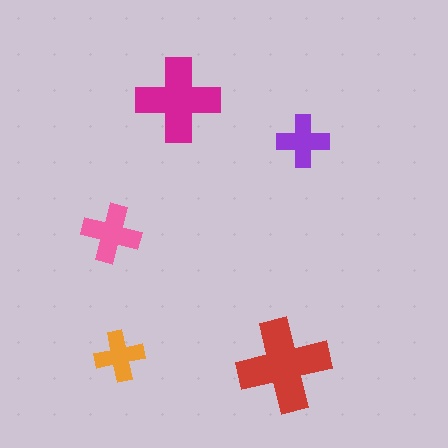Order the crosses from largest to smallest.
the red one, the magenta one, the pink one, the purple one, the orange one.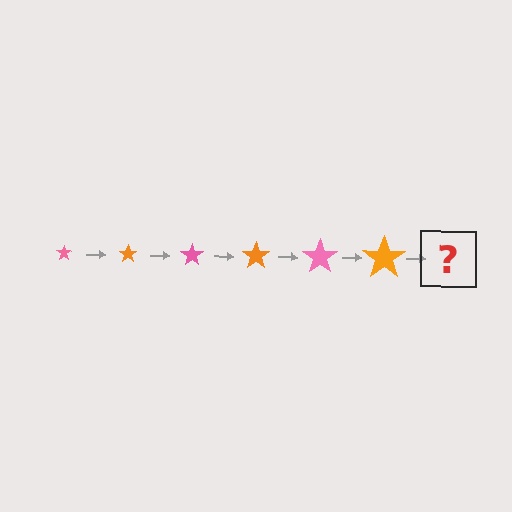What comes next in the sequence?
The next element should be a pink star, larger than the previous one.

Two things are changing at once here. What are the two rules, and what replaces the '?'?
The two rules are that the star grows larger each step and the color cycles through pink and orange. The '?' should be a pink star, larger than the previous one.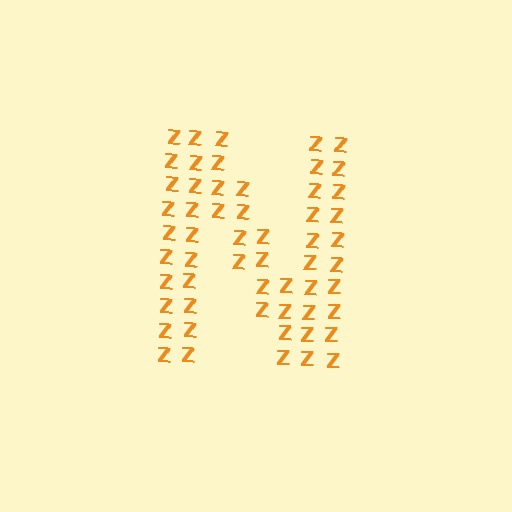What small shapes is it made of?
It is made of small letter Z's.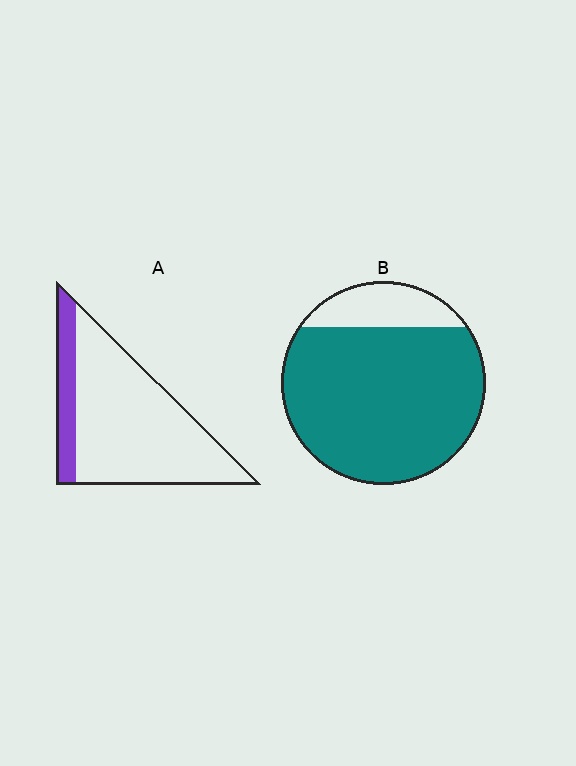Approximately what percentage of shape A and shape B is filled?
A is approximately 20% and B is approximately 85%.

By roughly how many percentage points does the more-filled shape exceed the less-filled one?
By roughly 65 percentage points (B over A).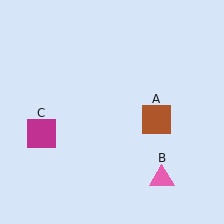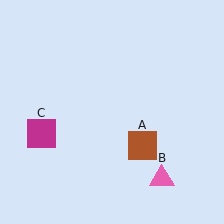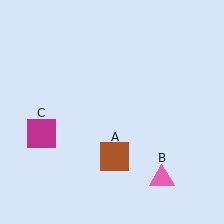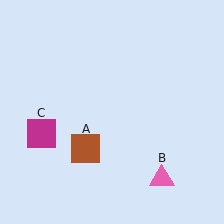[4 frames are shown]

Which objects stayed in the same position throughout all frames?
Pink triangle (object B) and magenta square (object C) remained stationary.